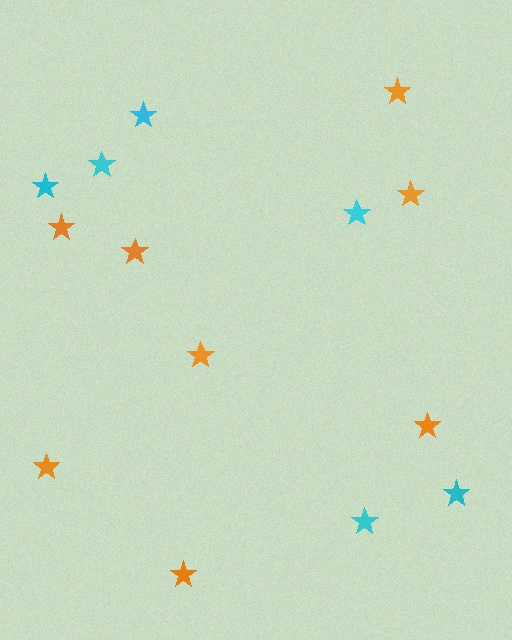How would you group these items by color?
There are 2 groups: one group of cyan stars (6) and one group of orange stars (8).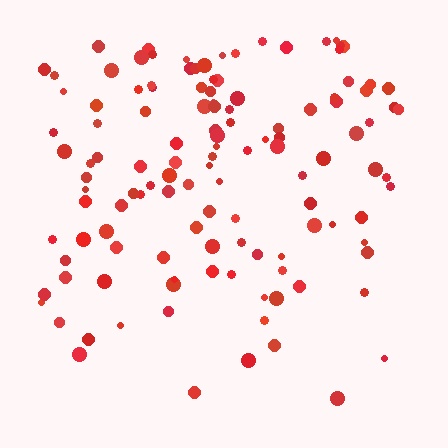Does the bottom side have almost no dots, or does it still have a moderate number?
Still a moderate number, just noticeably fewer than the top.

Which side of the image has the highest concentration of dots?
The top.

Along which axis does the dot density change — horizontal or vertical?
Vertical.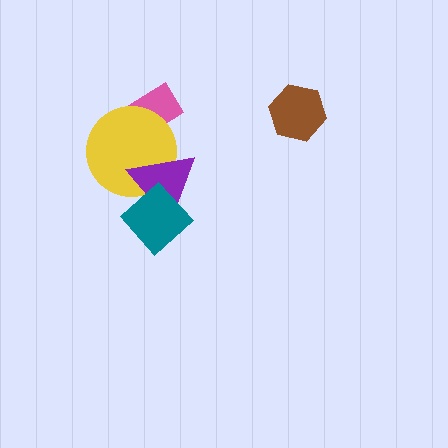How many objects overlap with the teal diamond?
2 objects overlap with the teal diamond.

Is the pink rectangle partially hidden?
Yes, it is partially covered by another shape.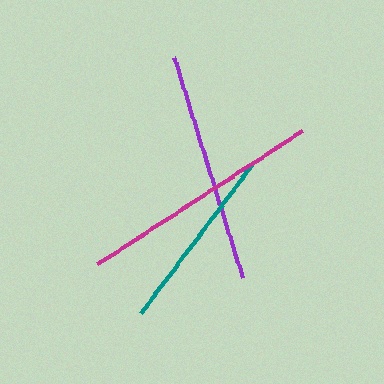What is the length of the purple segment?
The purple segment is approximately 231 pixels long.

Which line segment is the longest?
The magenta line is the longest at approximately 244 pixels.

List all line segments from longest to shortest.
From longest to shortest: magenta, purple, teal.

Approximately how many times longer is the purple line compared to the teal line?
The purple line is approximately 1.3 times the length of the teal line.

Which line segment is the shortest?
The teal line is the shortest at approximately 184 pixels.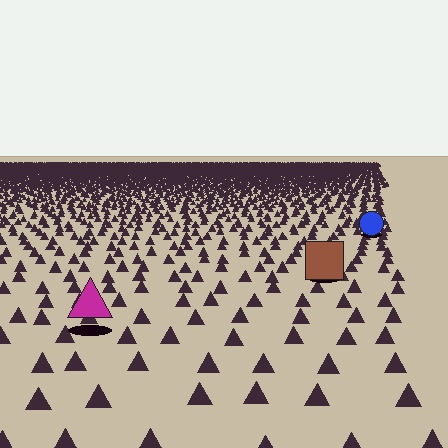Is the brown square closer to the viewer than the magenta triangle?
No. The magenta triangle is closer — you can tell from the texture gradient: the ground texture is coarser near it.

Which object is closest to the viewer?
The magenta triangle is closest. The texture marks near it are larger and more spread out.